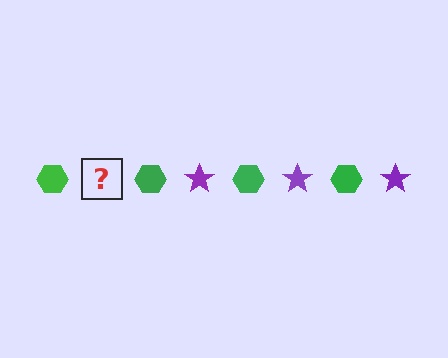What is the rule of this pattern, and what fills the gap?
The rule is that the pattern alternates between green hexagon and purple star. The gap should be filled with a purple star.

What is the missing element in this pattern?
The missing element is a purple star.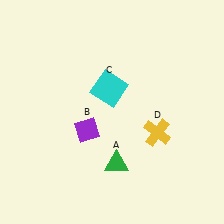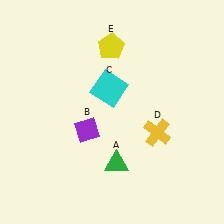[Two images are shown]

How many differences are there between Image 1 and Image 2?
There is 1 difference between the two images.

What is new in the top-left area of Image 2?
A yellow pentagon (E) was added in the top-left area of Image 2.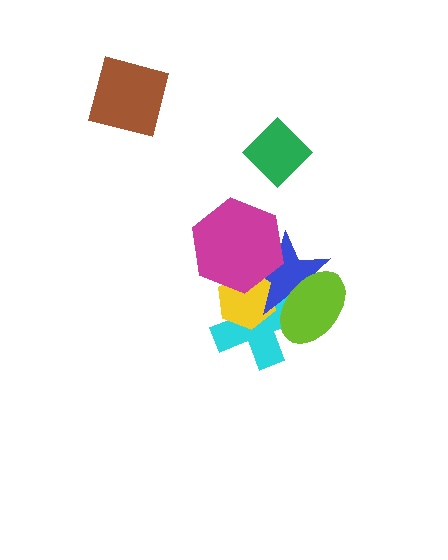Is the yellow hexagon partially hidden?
Yes, it is partially covered by another shape.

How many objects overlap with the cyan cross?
4 objects overlap with the cyan cross.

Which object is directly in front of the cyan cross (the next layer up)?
The yellow hexagon is directly in front of the cyan cross.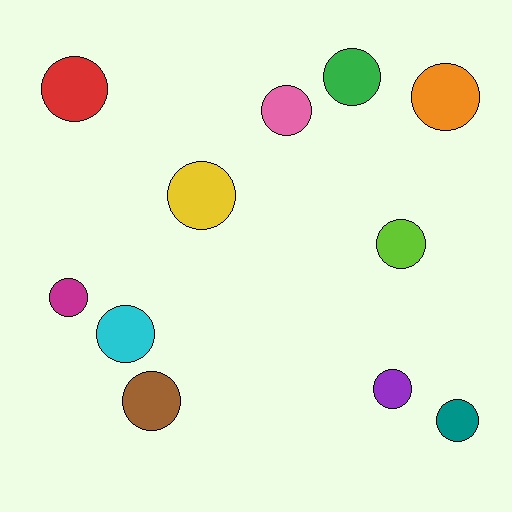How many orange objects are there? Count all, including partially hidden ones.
There is 1 orange object.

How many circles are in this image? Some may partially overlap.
There are 11 circles.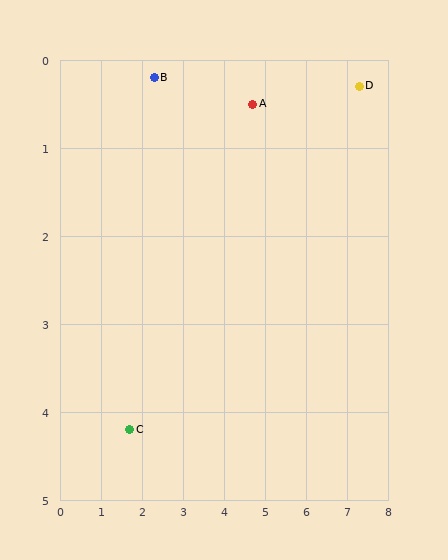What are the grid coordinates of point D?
Point D is at approximately (7.3, 0.3).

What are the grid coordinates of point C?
Point C is at approximately (1.7, 4.2).